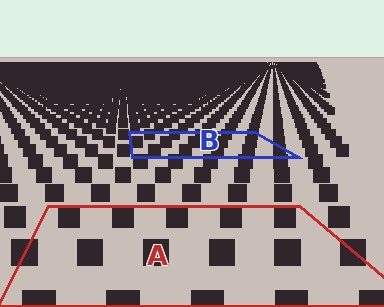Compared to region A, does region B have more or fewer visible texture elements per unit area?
Region B has more texture elements per unit area — they are packed more densely because it is farther away.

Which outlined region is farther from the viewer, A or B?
Region B is farther from the viewer — the texture elements inside it appear smaller and more densely packed.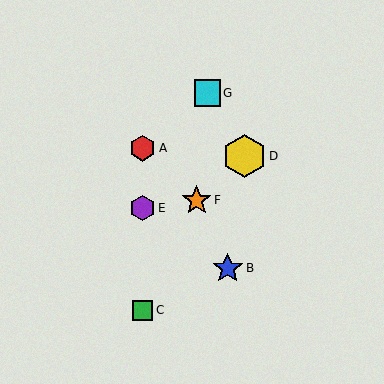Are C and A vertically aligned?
Yes, both are at x≈143.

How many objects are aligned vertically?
3 objects (A, C, E) are aligned vertically.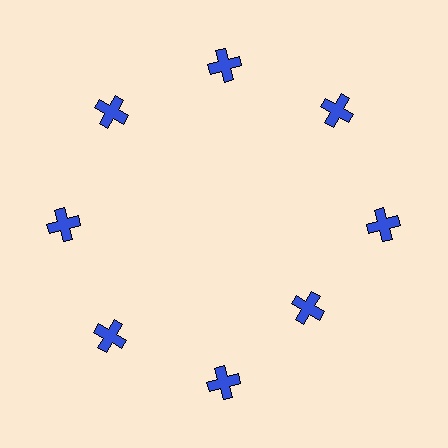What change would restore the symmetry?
The symmetry would be restored by moving it outward, back onto the ring so that all 8 crosses sit at equal angles and equal distance from the center.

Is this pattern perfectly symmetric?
No. The 8 blue crosses are arranged in a ring, but one element near the 4 o'clock position is pulled inward toward the center, breaking the 8-fold rotational symmetry.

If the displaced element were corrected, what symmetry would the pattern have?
It would have 8-fold rotational symmetry — the pattern would map onto itself every 45 degrees.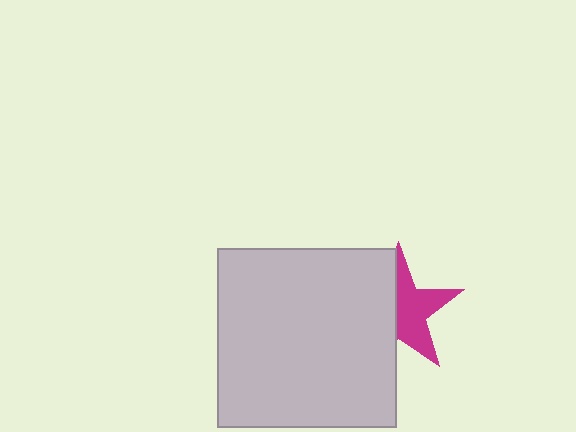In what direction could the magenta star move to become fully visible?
The magenta star could move right. That would shift it out from behind the light gray square entirely.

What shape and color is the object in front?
The object in front is a light gray square.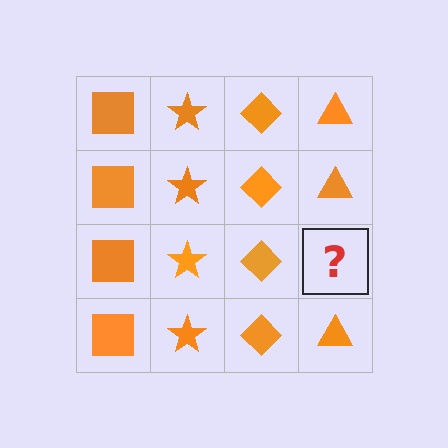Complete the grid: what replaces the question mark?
The question mark should be replaced with an orange triangle.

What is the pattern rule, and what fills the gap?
The rule is that each column has a consistent shape. The gap should be filled with an orange triangle.